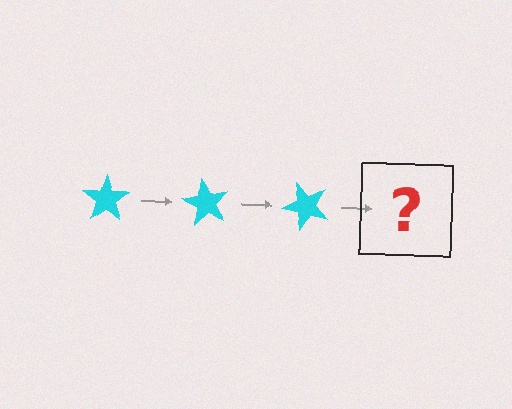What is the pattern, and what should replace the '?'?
The pattern is that the star rotates 60 degrees each step. The '?' should be a cyan star rotated 180 degrees.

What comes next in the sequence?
The next element should be a cyan star rotated 180 degrees.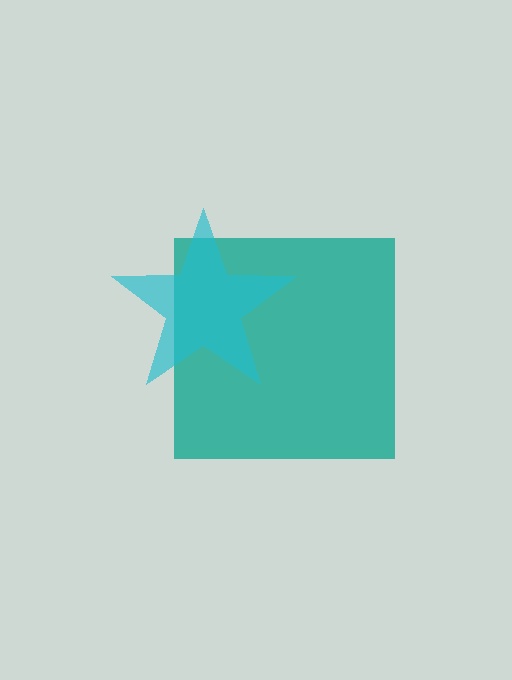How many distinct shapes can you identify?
There are 2 distinct shapes: a teal square, a cyan star.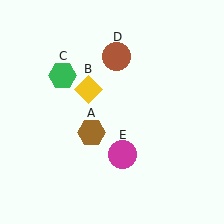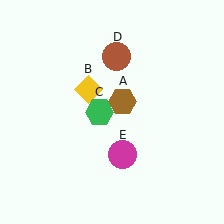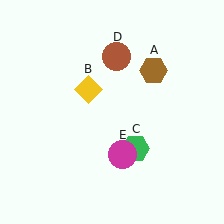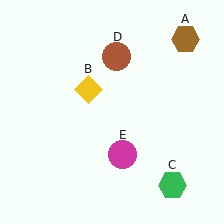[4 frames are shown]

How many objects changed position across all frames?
2 objects changed position: brown hexagon (object A), green hexagon (object C).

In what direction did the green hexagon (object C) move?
The green hexagon (object C) moved down and to the right.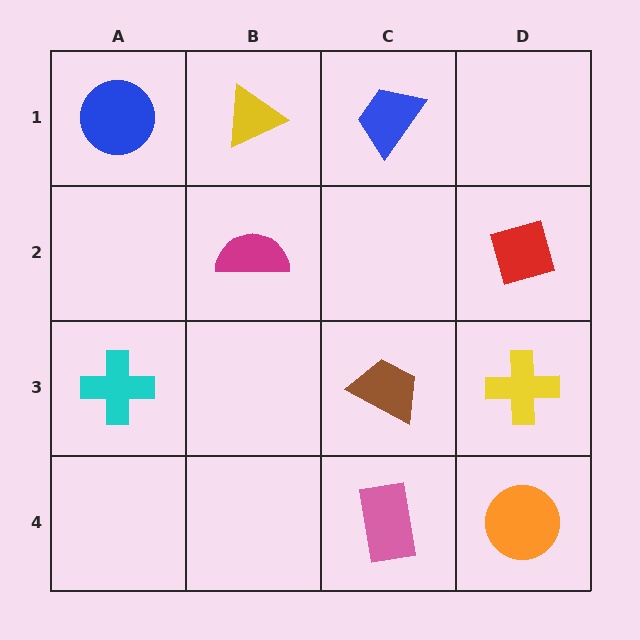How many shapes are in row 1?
3 shapes.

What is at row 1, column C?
A blue trapezoid.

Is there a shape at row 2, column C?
No, that cell is empty.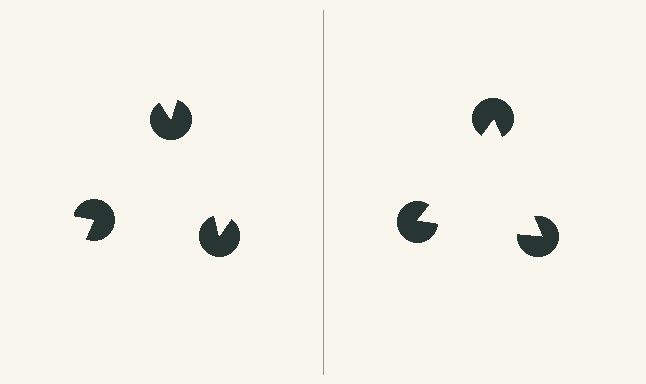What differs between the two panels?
The pac-man discs are positioned identically on both sides; only the wedge orientations differ. On the right they align to a triangle; on the left they are misaligned.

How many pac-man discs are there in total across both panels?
6 — 3 on each side.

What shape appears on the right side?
An illusory triangle.